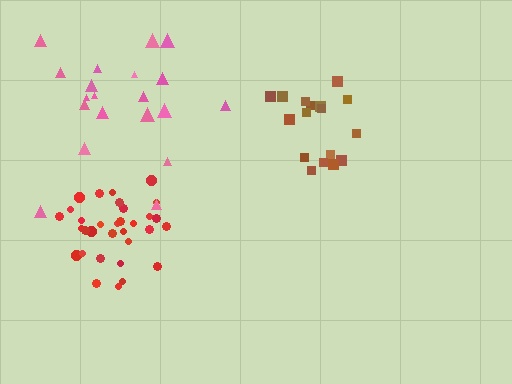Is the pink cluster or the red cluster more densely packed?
Red.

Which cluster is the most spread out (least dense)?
Pink.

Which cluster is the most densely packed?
Red.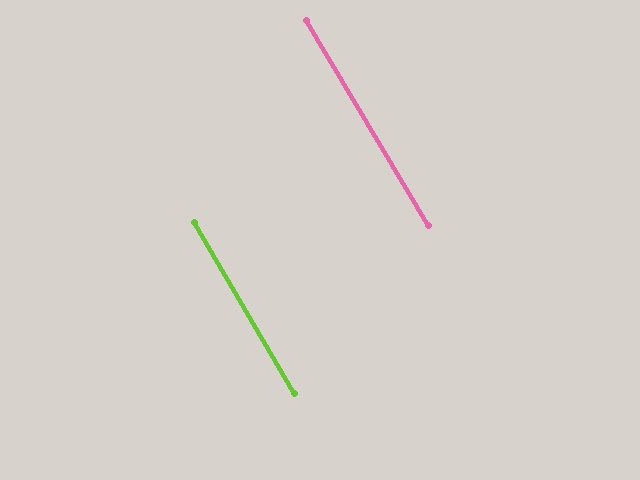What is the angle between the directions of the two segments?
Approximately 0 degrees.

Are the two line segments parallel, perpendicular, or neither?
Parallel — their directions differ by only 0.4°.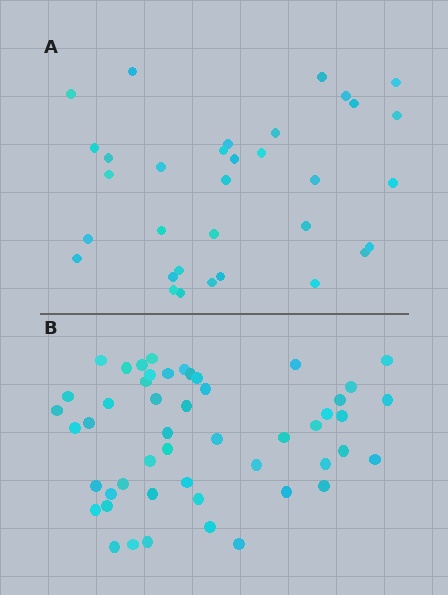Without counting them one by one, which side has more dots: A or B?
Region B (the bottom region) has more dots.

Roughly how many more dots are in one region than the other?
Region B has approximately 15 more dots than region A.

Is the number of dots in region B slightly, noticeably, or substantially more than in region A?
Region B has substantially more. The ratio is roughly 1.5 to 1.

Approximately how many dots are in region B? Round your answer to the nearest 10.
About 50 dots.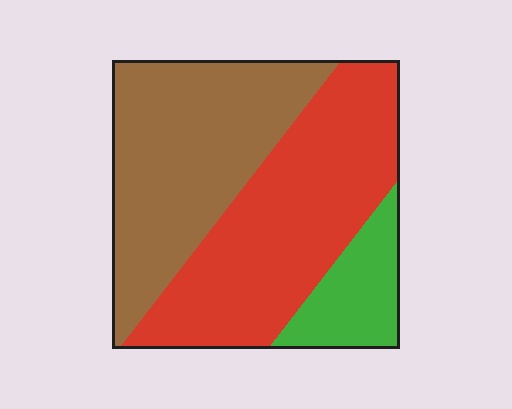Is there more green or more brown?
Brown.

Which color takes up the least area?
Green, at roughly 15%.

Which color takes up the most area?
Red, at roughly 45%.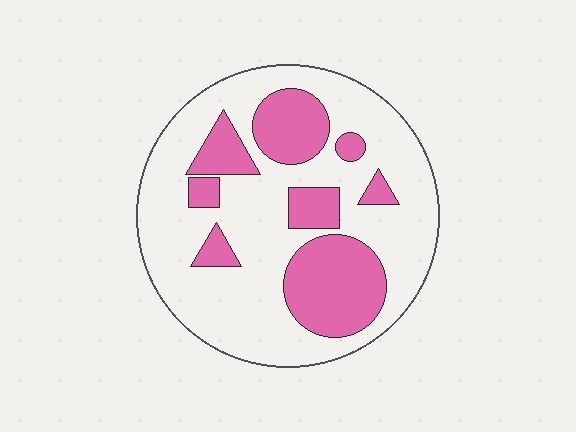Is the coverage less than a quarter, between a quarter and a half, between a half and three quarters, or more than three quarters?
Between a quarter and a half.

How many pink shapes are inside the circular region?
8.